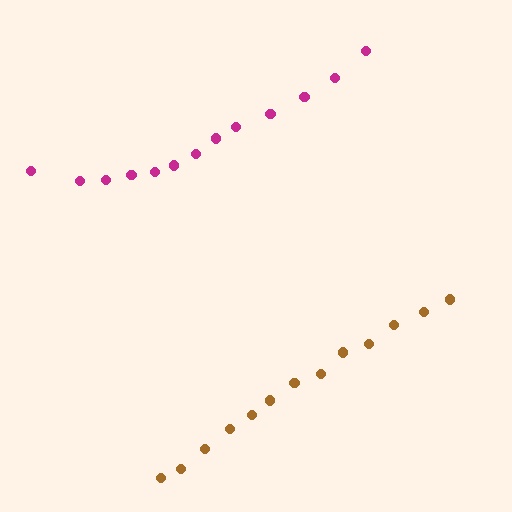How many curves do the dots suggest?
There are 2 distinct paths.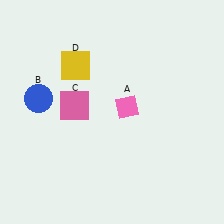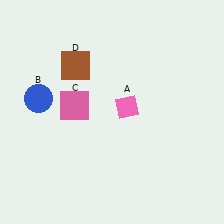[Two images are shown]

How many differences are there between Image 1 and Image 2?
There is 1 difference between the two images.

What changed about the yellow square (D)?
In Image 1, D is yellow. In Image 2, it changed to brown.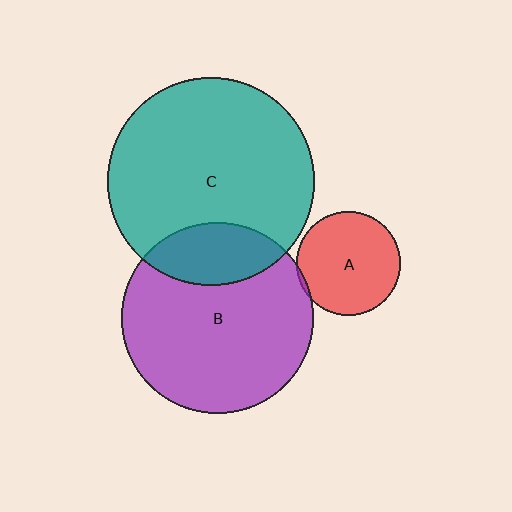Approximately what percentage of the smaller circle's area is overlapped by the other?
Approximately 20%.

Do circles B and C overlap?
Yes.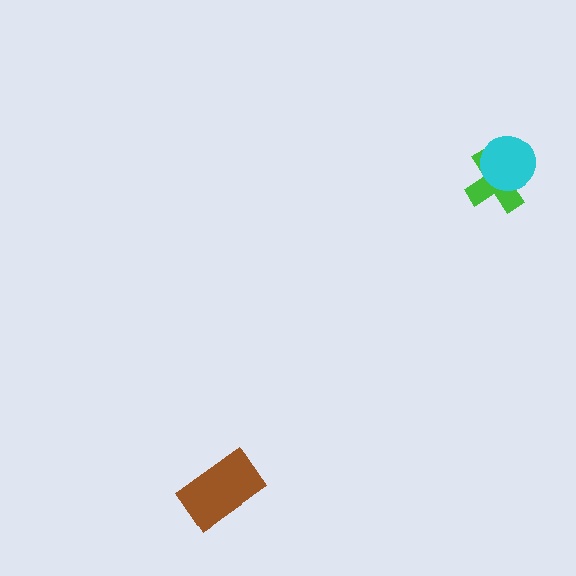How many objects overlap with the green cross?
1 object overlaps with the green cross.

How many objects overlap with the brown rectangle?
0 objects overlap with the brown rectangle.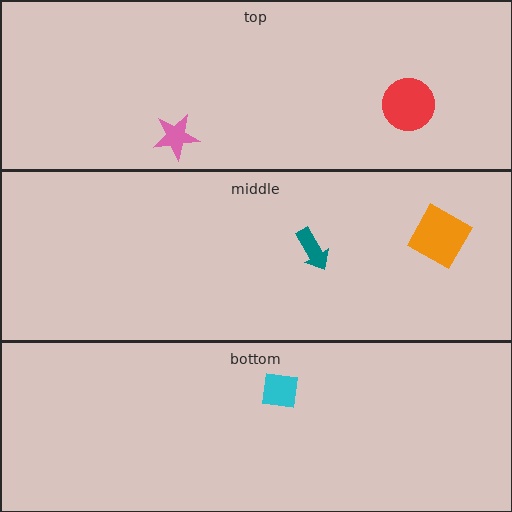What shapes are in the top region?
The pink star, the red circle.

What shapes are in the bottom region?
The cyan square.